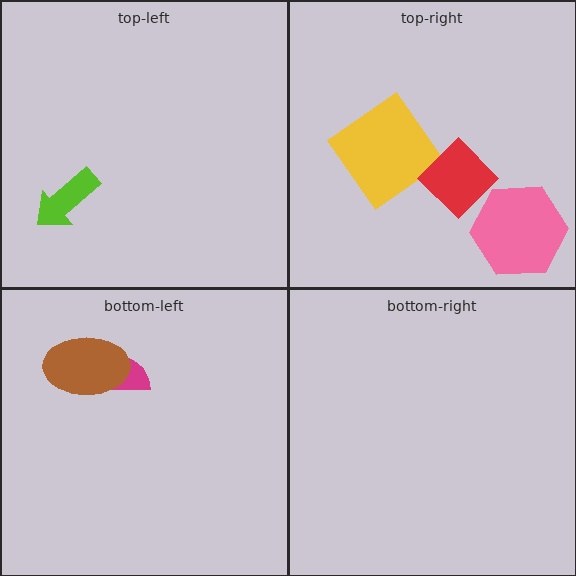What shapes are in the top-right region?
The yellow diamond, the pink hexagon, the red diamond.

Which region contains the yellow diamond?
The top-right region.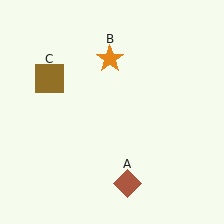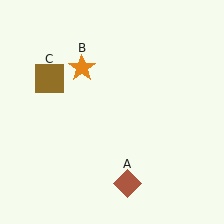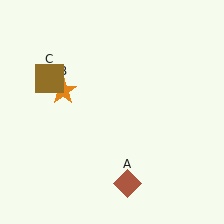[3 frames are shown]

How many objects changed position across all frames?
1 object changed position: orange star (object B).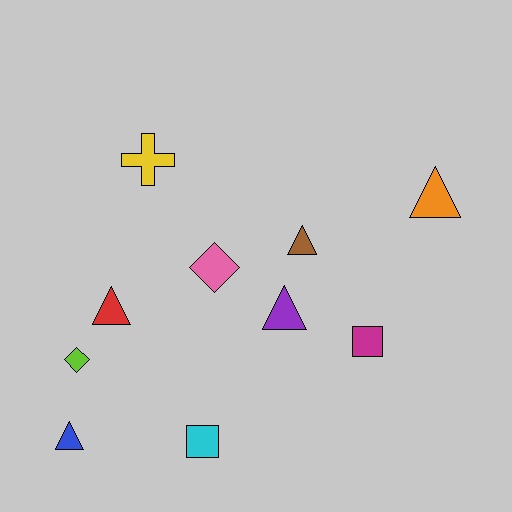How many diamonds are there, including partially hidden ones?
There are 2 diamonds.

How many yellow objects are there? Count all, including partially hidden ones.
There is 1 yellow object.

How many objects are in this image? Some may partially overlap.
There are 10 objects.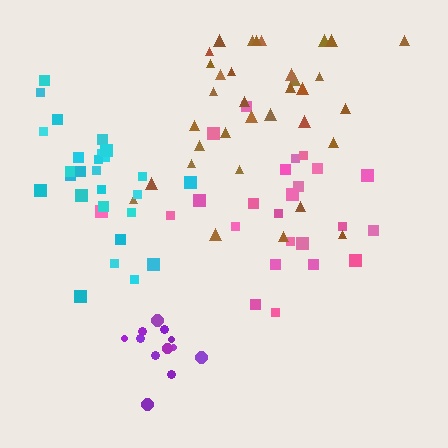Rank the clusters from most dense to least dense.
purple, cyan, brown, pink.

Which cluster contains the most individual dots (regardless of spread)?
Brown (34).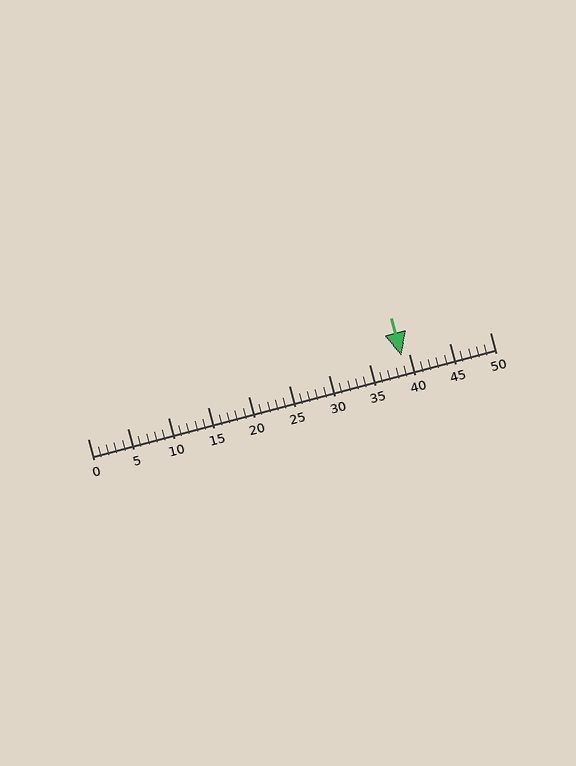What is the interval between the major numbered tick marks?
The major tick marks are spaced 5 units apart.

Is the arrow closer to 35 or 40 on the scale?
The arrow is closer to 40.